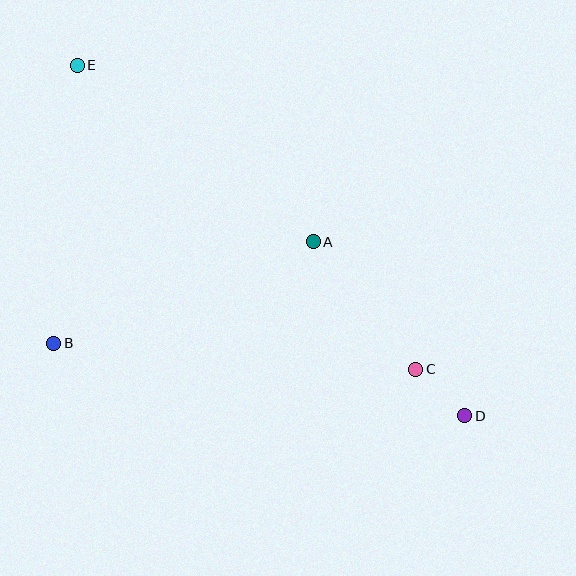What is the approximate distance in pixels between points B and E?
The distance between B and E is approximately 279 pixels.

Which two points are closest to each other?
Points C and D are closest to each other.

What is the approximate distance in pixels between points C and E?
The distance between C and E is approximately 455 pixels.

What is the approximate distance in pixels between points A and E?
The distance between A and E is approximately 295 pixels.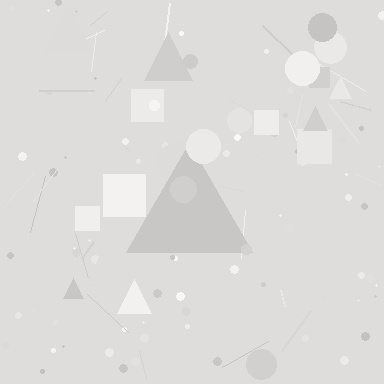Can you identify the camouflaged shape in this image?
The camouflaged shape is a triangle.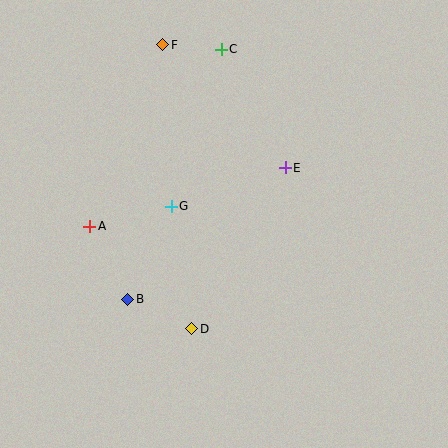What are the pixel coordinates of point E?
Point E is at (285, 168).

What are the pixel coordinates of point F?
Point F is at (163, 45).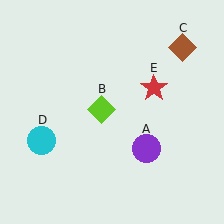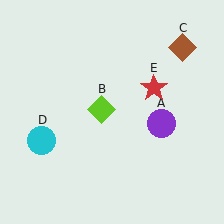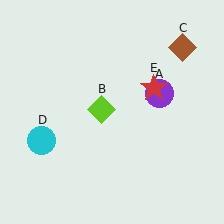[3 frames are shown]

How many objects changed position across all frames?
1 object changed position: purple circle (object A).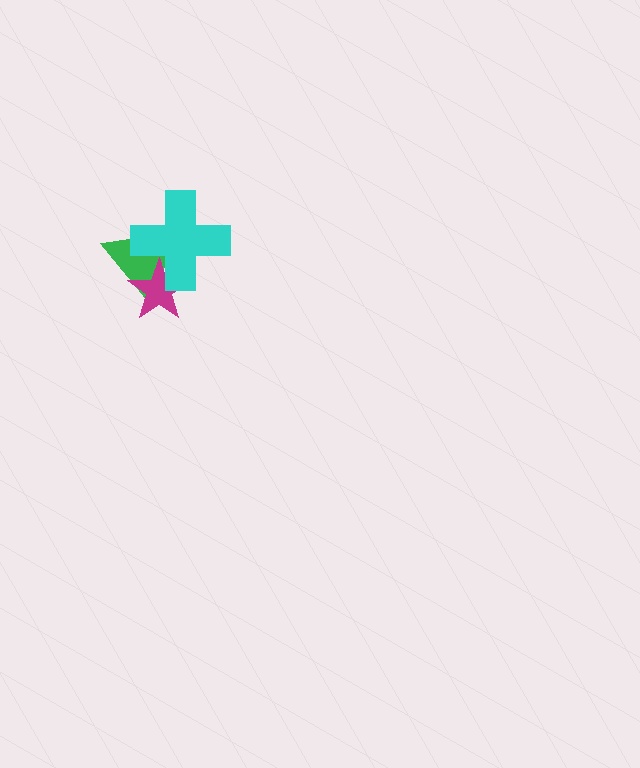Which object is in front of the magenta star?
The cyan cross is in front of the magenta star.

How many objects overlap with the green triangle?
2 objects overlap with the green triangle.